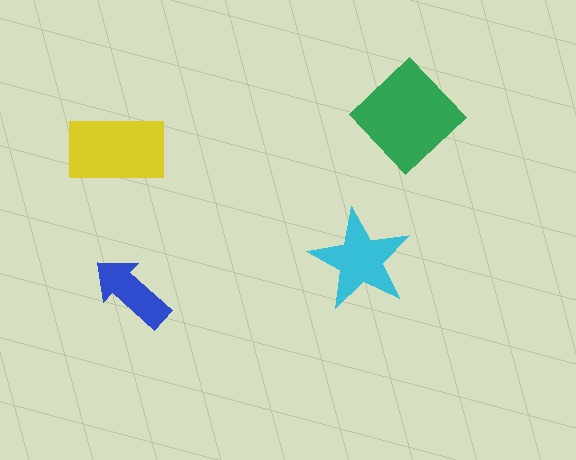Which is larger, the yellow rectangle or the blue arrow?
The yellow rectangle.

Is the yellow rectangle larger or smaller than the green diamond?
Smaller.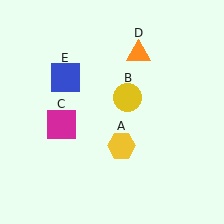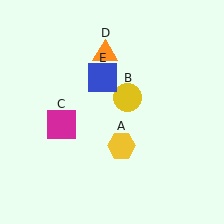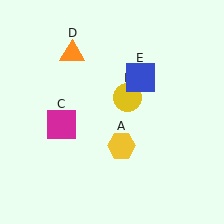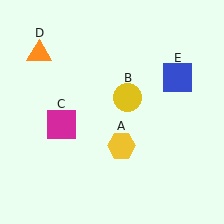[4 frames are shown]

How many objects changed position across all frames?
2 objects changed position: orange triangle (object D), blue square (object E).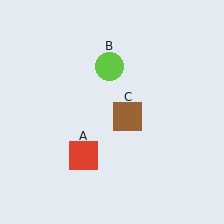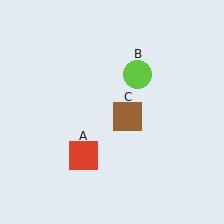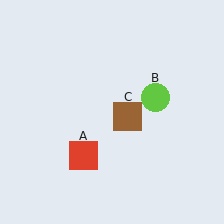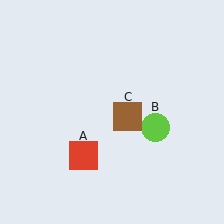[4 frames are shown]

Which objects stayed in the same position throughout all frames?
Red square (object A) and brown square (object C) remained stationary.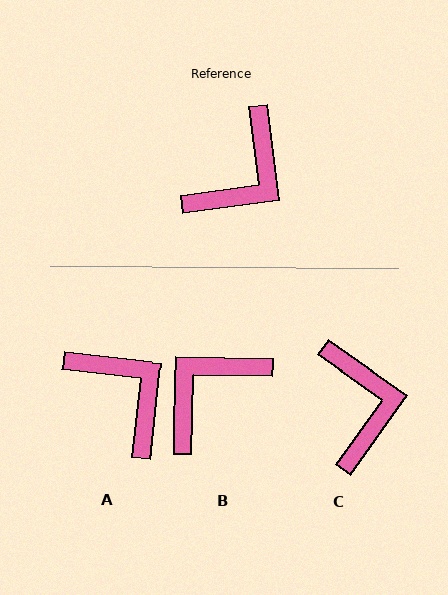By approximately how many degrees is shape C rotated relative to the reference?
Approximately 47 degrees counter-clockwise.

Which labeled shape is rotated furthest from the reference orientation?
B, about 172 degrees away.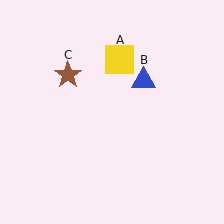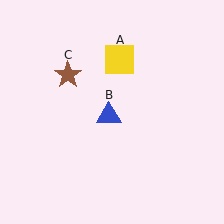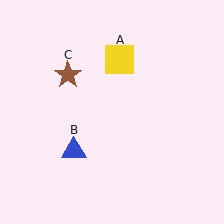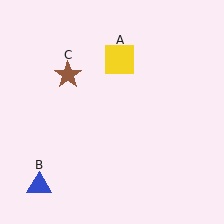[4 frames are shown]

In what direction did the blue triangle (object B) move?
The blue triangle (object B) moved down and to the left.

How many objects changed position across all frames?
1 object changed position: blue triangle (object B).